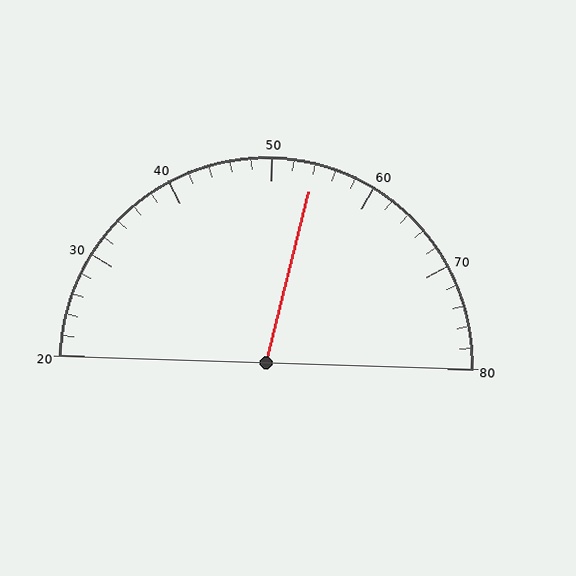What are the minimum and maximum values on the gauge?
The gauge ranges from 20 to 80.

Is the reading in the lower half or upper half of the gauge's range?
The reading is in the upper half of the range (20 to 80).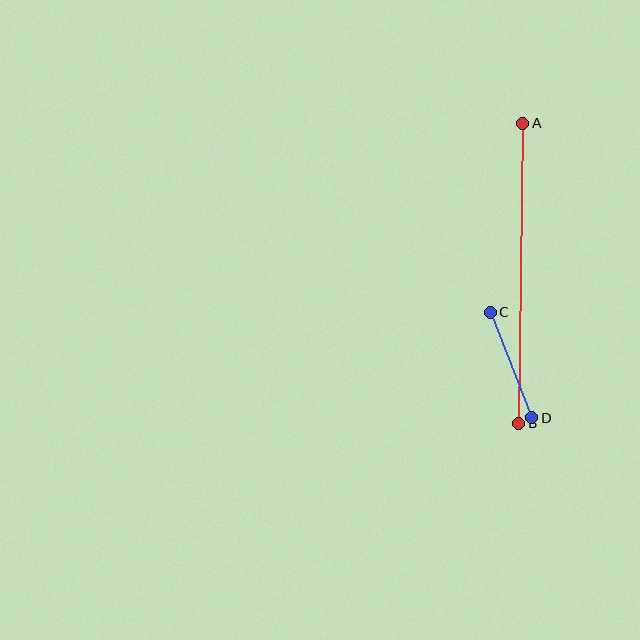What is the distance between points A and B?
The distance is approximately 300 pixels.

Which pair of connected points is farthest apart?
Points A and B are farthest apart.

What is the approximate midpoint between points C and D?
The midpoint is at approximately (511, 365) pixels.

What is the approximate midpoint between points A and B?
The midpoint is at approximately (521, 273) pixels.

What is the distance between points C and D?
The distance is approximately 113 pixels.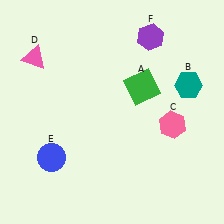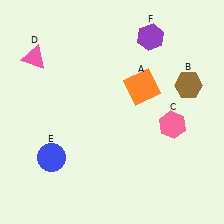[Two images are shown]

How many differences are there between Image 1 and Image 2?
There are 2 differences between the two images.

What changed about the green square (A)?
In Image 1, A is green. In Image 2, it changed to orange.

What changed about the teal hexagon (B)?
In Image 1, B is teal. In Image 2, it changed to brown.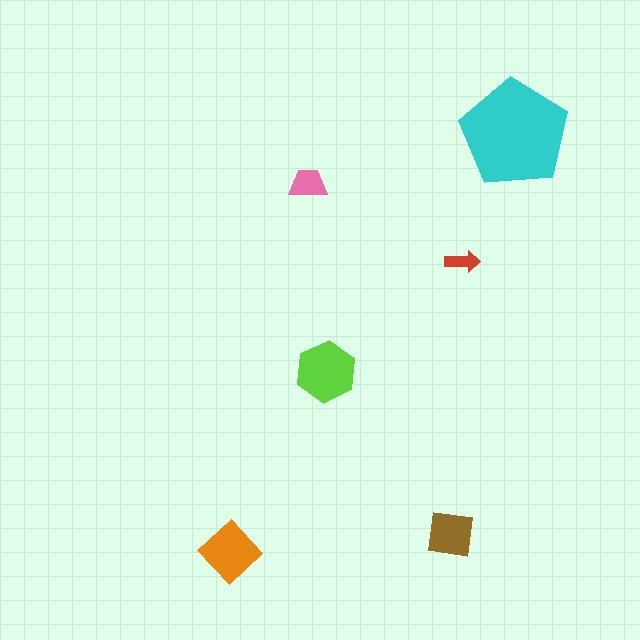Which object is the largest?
The cyan pentagon.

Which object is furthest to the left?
The orange diamond is leftmost.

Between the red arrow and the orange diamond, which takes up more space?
The orange diamond.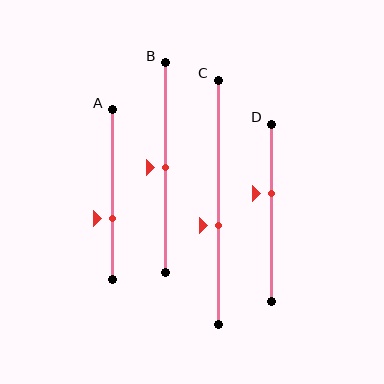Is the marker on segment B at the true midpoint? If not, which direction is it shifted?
Yes, the marker on segment B is at the true midpoint.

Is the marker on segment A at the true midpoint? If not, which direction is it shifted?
No, the marker on segment A is shifted downward by about 14% of the segment length.